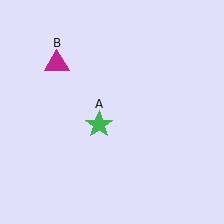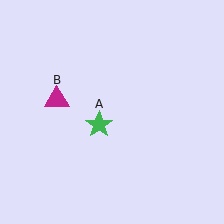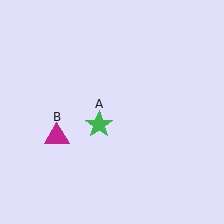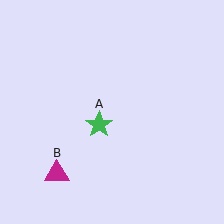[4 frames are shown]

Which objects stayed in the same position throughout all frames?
Green star (object A) remained stationary.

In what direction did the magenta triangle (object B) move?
The magenta triangle (object B) moved down.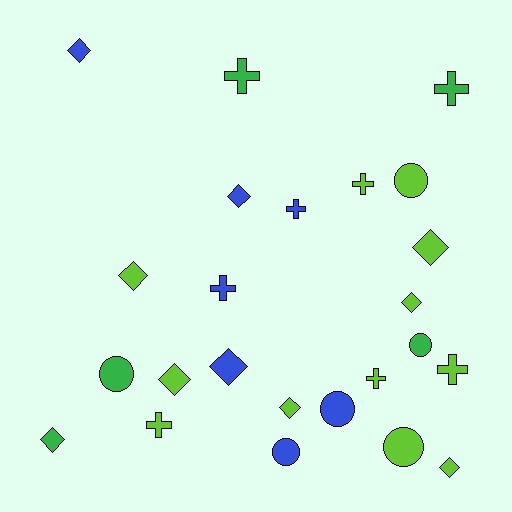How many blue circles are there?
There are 2 blue circles.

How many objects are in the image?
There are 24 objects.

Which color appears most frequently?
Lime, with 12 objects.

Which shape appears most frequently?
Diamond, with 10 objects.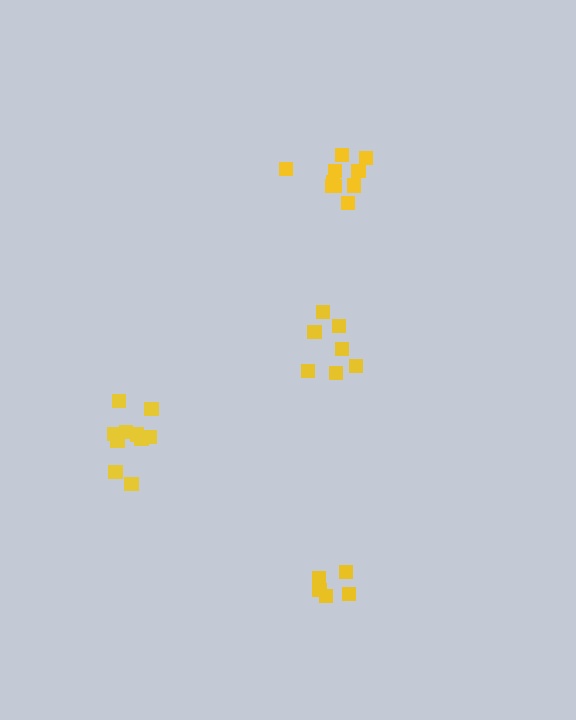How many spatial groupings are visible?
There are 4 spatial groupings.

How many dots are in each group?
Group 1: 10 dots, Group 2: 7 dots, Group 3: 5 dots, Group 4: 10 dots (32 total).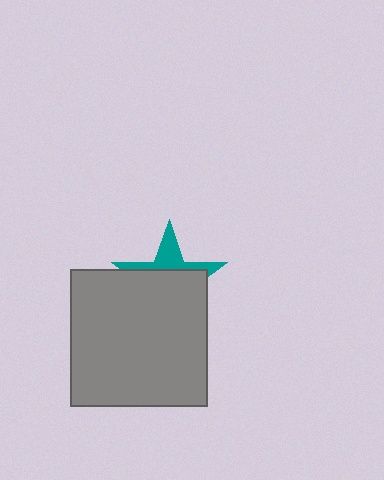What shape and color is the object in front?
The object in front is a gray square.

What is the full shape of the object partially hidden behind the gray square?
The partially hidden object is a teal star.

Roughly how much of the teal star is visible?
A small part of it is visible (roughly 34%).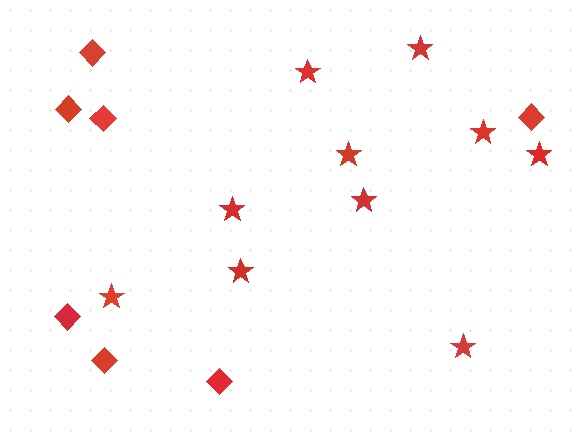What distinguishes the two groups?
There are 2 groups: one group of stars (10) and one group of diamonds (7).